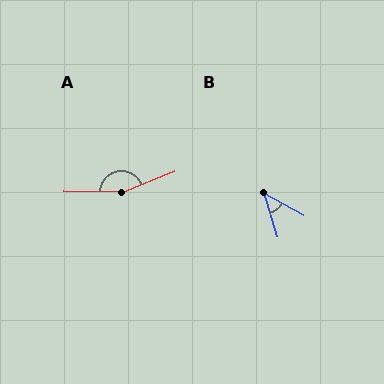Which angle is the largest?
A, at approximately 157 degrees.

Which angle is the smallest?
B, at approximately 44 degrees.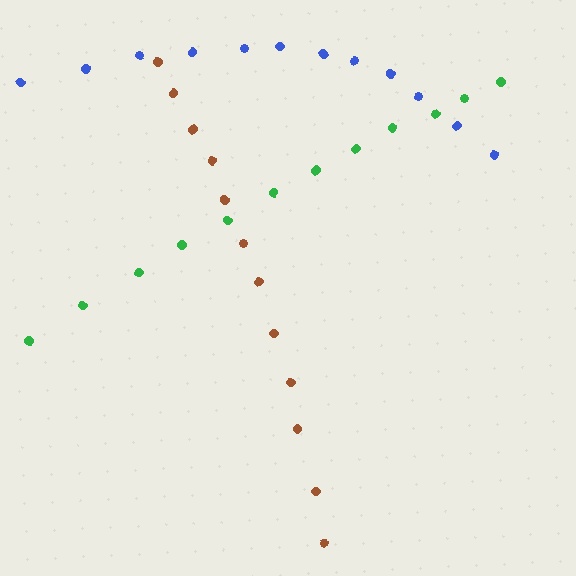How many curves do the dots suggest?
There are 3 distinct paths.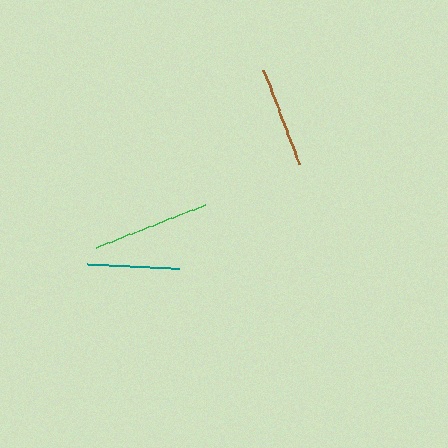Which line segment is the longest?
The green line is the longest at approximately 118 pixels.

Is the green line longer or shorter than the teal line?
The green line is longer than the teal line.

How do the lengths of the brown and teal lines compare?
The brown and teal lines are approximately the same length.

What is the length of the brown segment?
The brown segment is approximately 100 pixels long.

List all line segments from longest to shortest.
From longest to shortest: green, brown, teal.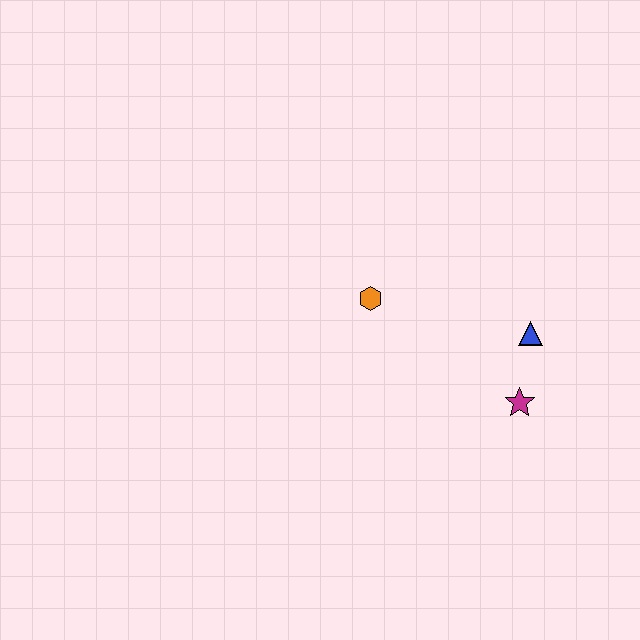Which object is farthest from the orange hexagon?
The magenta star is farthest from the orange hexagon.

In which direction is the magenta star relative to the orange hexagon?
The magenta star is to the right of the orange hexagon.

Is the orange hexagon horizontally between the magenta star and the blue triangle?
No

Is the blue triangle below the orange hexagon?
Yes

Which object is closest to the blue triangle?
The magenta star is closest to the blue triangle.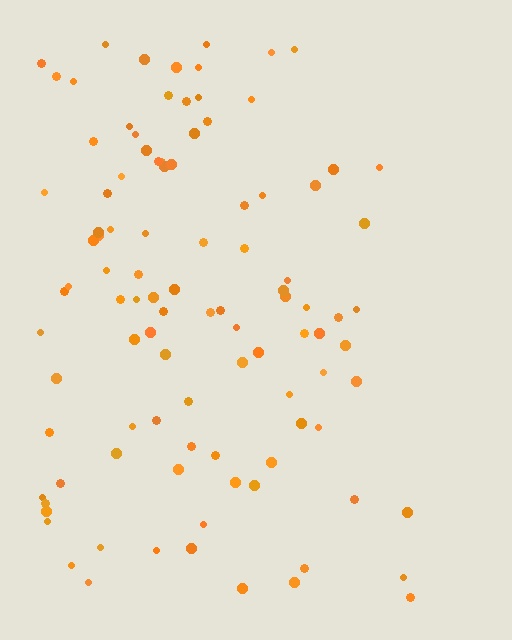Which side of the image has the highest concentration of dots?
The left.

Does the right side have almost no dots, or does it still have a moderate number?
Still a moderate number, just noticeably fewer than the left.